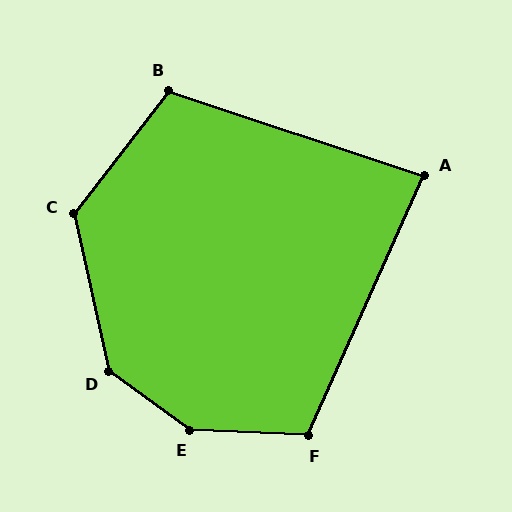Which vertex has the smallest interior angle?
A, at approximately 84 degrees.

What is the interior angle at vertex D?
Approximately 139 degrees (obtuse).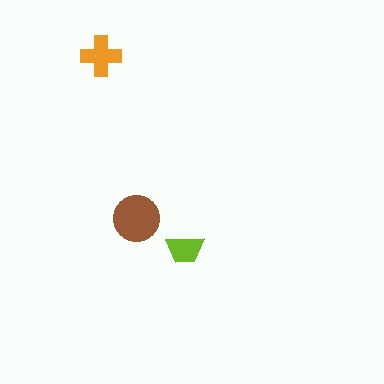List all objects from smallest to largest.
The lime trapezoid, the orange cross, the brown circle.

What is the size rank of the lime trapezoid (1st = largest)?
3rd.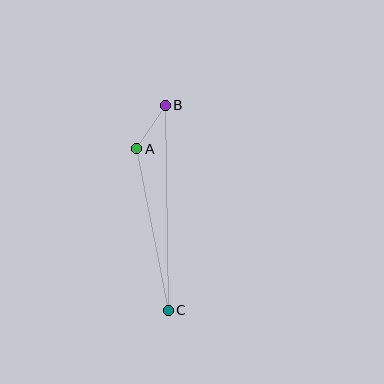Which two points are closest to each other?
Points A and B are closest to each other.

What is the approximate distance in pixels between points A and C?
The distance between A and C is approximately 165 pixels.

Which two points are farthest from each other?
Points B and C are farthest from each other.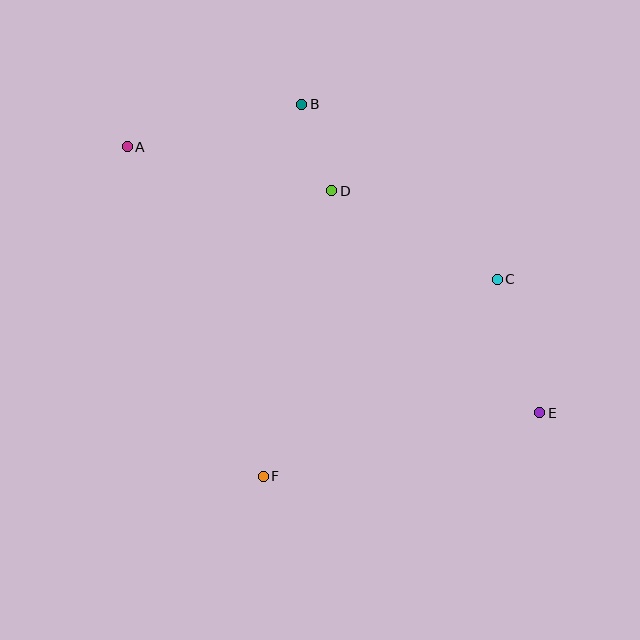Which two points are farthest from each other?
Points A and E are farthest from each other.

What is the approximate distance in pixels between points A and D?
The distance between A and D is approximately 209 pixels.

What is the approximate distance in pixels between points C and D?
The distance between C and D is approximately 188 pixels.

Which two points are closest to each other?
Points B and D are closest to each other.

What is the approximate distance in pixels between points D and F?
The distance between D and F is approximately 294 pixels.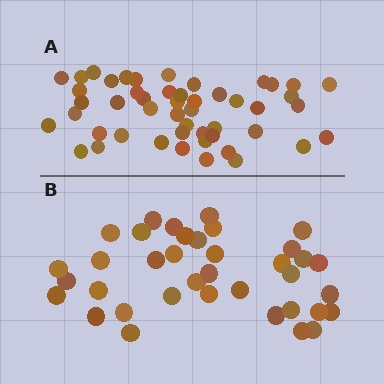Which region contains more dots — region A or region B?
Region A (the top region) has more dots.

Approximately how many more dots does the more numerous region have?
Region A has roughly 12 or so more dots than region B.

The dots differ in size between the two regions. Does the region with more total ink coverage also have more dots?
No. Region B has more total ink coverage because its dots are larger, but region A actually contains more individual dots. Total area can be misleading — the number of items is what matters here.